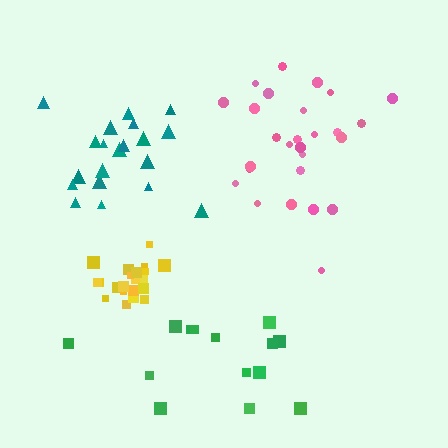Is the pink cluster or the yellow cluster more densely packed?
Yellow.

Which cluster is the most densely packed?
Yellow.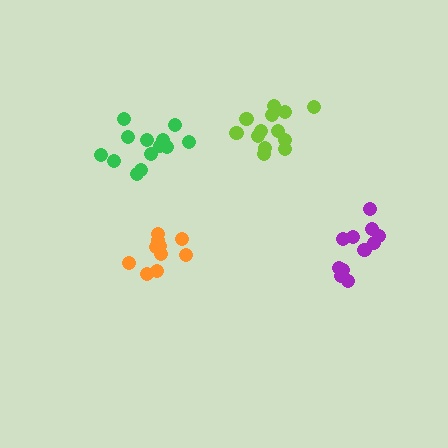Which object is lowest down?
The orange cluster is bottommost.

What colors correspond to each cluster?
The clusters are colored: lime, green, purple, orange.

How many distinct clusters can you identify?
There are 4 distinct clusters.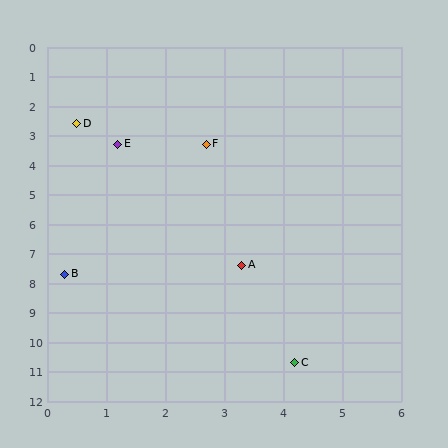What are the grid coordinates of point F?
Point F is at approximately (2.7, 3.3).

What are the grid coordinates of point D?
Point D is at approximately (0.5, 2.6).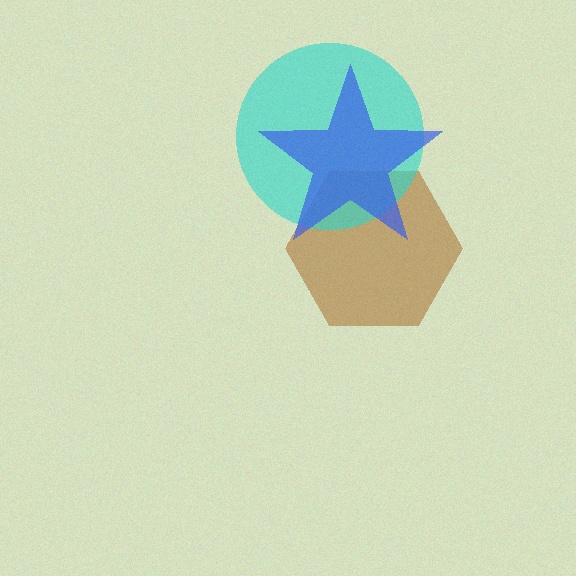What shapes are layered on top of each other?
The layered shapes are: a brown hexagon, a cyan circle, a blue star.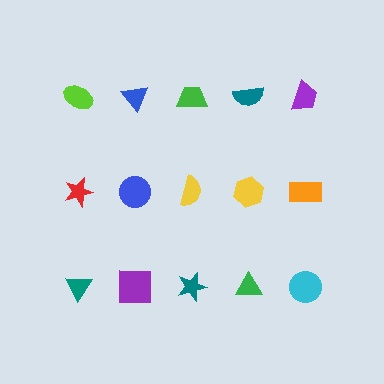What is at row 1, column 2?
A blue triangle.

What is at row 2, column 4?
A yellow hexagon.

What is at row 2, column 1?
A red star.